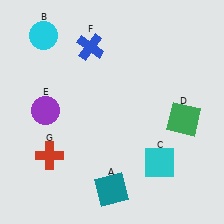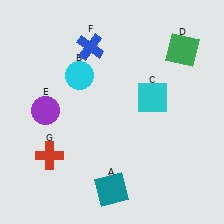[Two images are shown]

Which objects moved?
The objects that moved are: the cyan circle (B), the cyan square (C), the green square (D).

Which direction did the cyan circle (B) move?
The cyan circle (B) moved down.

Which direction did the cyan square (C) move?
The cyan square (C) moved up.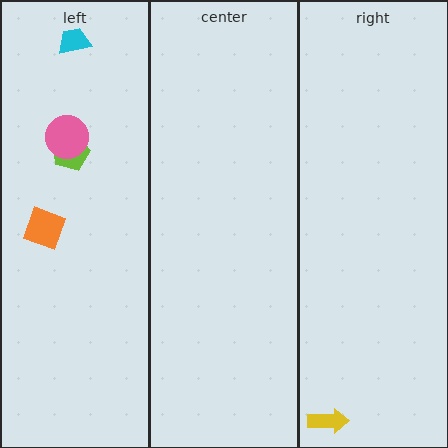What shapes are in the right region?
The yellow arrow.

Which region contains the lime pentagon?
The left region.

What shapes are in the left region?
The cyan trapezoid, the lime pentagon, the pink circle, the orange diamond.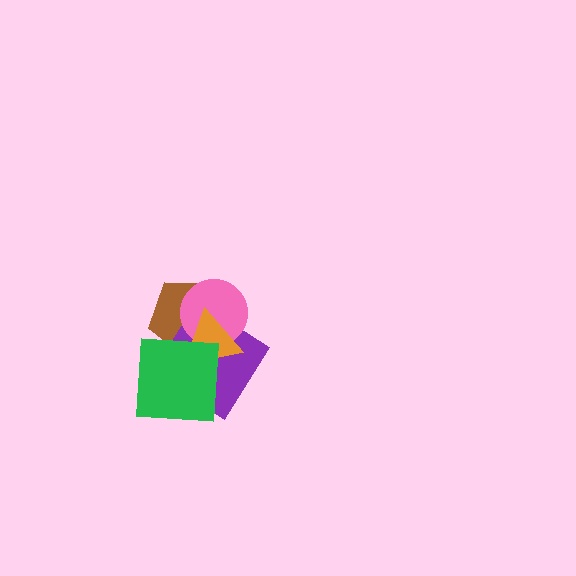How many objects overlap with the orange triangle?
4 objects overlap with the orange triangle.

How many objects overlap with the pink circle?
3 objects overlap with the pink circle.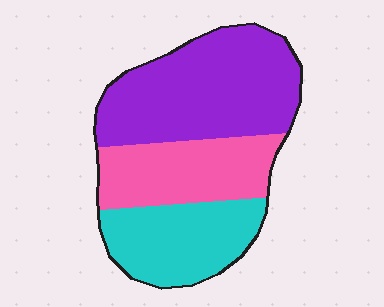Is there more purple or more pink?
Purple.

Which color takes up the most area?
Purple, at roughly 45%.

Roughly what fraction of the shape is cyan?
Cyan covers roughly 25% of the shape.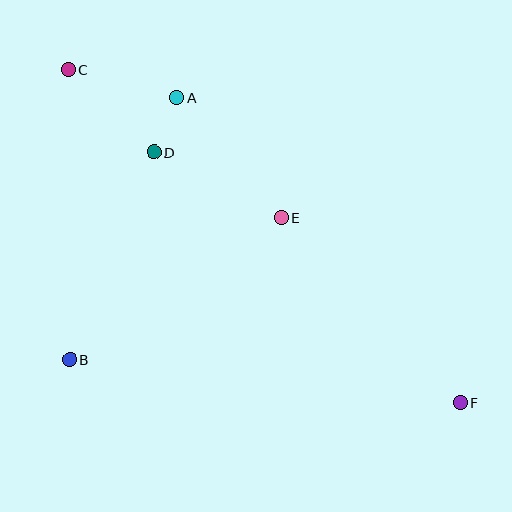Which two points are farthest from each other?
Points C and F are farthest from each other.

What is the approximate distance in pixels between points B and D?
The distance between B and D is approximately 224 pixels.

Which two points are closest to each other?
Points A and D are closest to each other.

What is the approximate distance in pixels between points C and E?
The distance between C and E is approximately 260 pixels.